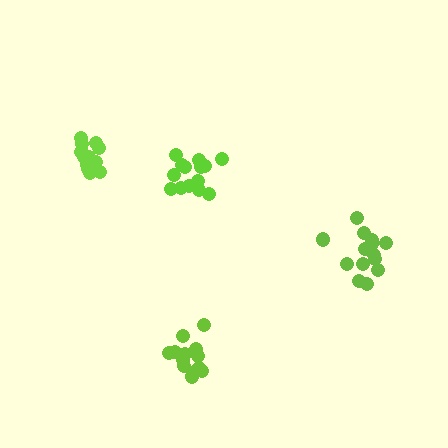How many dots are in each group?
Group 1: 14 dots, Group 2: 14 dots, Group 3: 14 dots, Group 4: 14 dots (56 total).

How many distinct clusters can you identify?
There are 4 distinct clusters.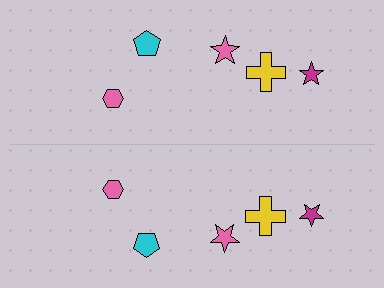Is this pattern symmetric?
Yes, this pattern has bilateral (reflection) symmetry.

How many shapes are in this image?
There are 10 shapes in this image.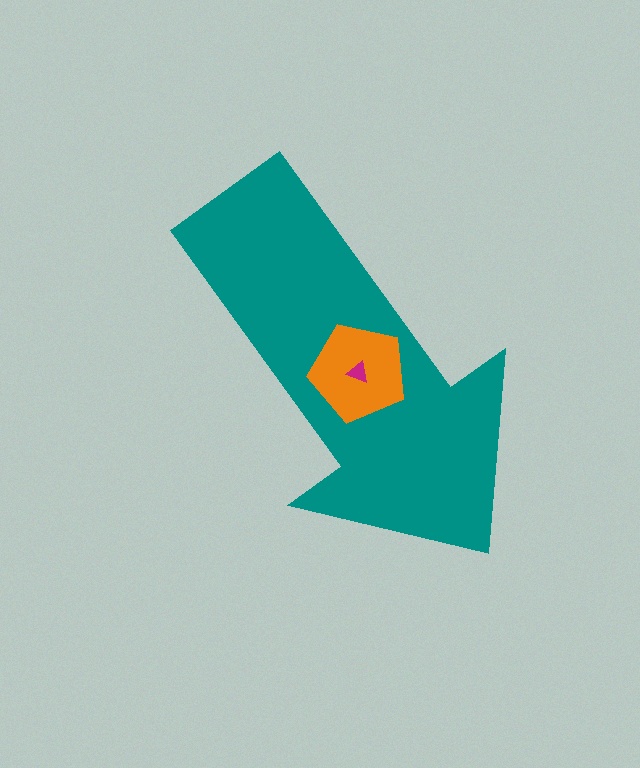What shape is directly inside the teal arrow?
The orange pentagon.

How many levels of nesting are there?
3.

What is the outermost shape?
The teal arrow.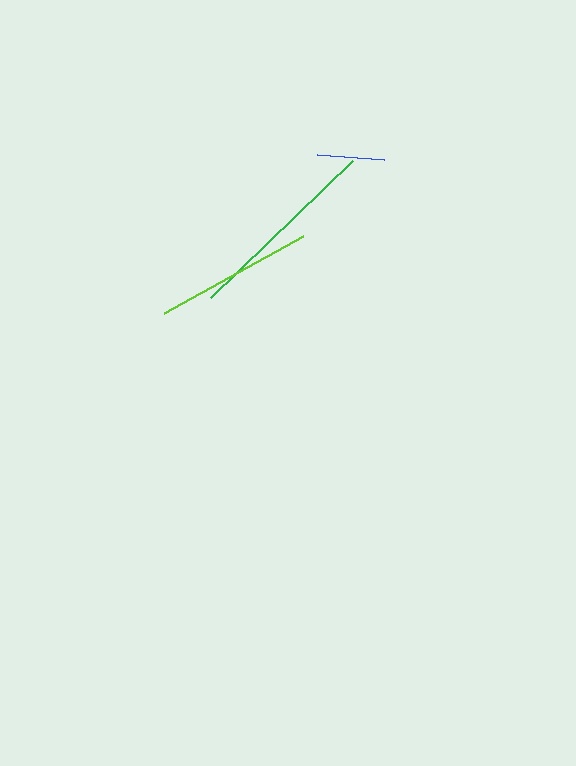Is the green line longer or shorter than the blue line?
The green line is longer than the blue line.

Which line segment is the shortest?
The blue line is the shortest at approximately 67 pixels.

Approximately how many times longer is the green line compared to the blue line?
The green line is approximately 2.9 times the length of the blue line.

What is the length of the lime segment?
The lime segment is approximately 159 pixels long.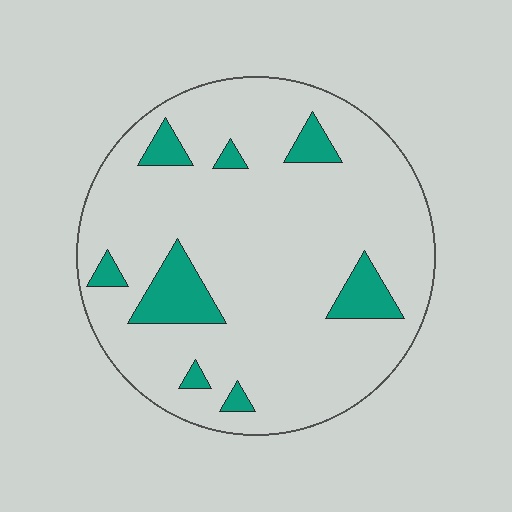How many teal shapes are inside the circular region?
8.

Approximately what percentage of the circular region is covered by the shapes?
Approximately 10%.